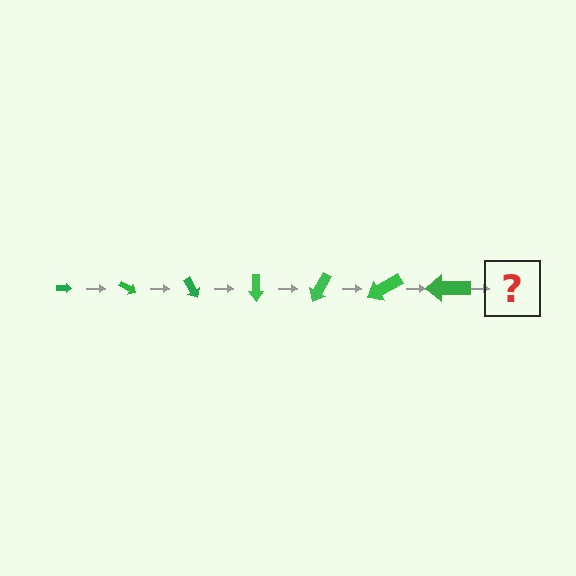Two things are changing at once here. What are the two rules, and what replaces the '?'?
The two rules are that the arrow grows larger each step and it rotates 30 degrees each step. The '?' should be an arrow, larger than the previous one and rotated 210 degrees from the start.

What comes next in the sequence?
The next element should be an arrow, larger than the previous one and rotated 210 degrees from the start.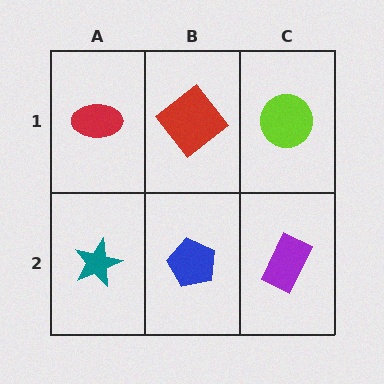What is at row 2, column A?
A teal star.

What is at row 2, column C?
A purple rectangle.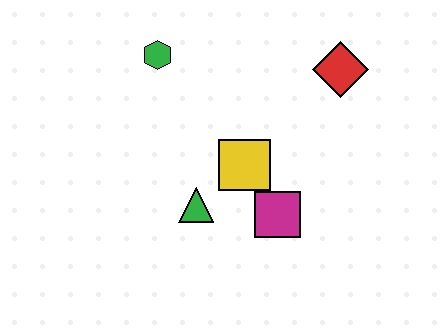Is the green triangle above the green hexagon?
No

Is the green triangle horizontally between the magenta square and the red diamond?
No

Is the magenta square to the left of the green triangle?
No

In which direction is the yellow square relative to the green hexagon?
The yellow square is below the green hexagon.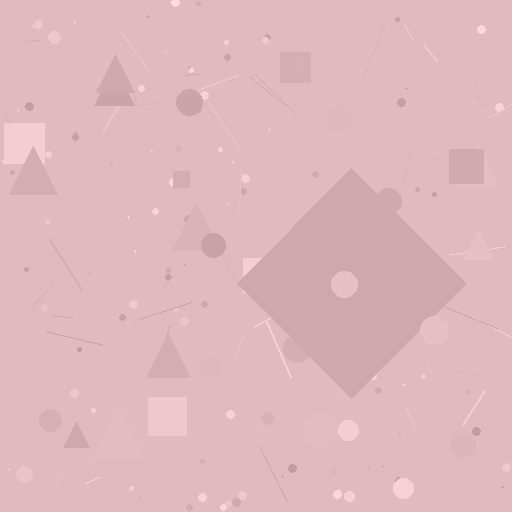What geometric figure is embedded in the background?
A diamond is embedded in the background.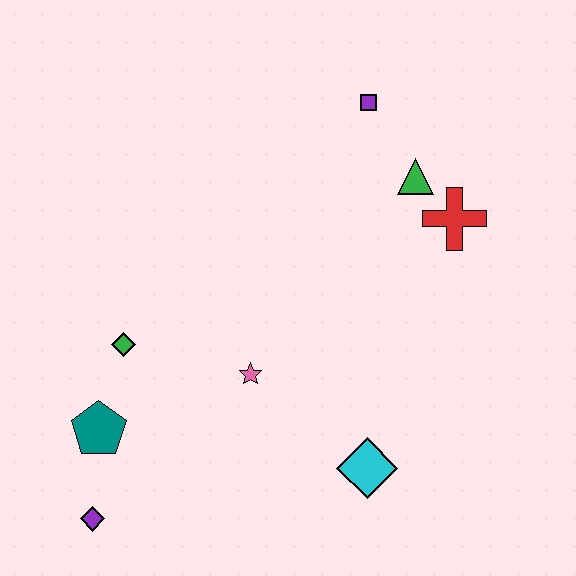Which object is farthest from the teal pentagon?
The purple square is farthest from the teal pentagon.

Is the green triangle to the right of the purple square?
Yes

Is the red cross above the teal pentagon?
Yes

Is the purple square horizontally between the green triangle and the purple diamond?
Yes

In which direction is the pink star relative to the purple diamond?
The pink star is to the right of the purple diamond.